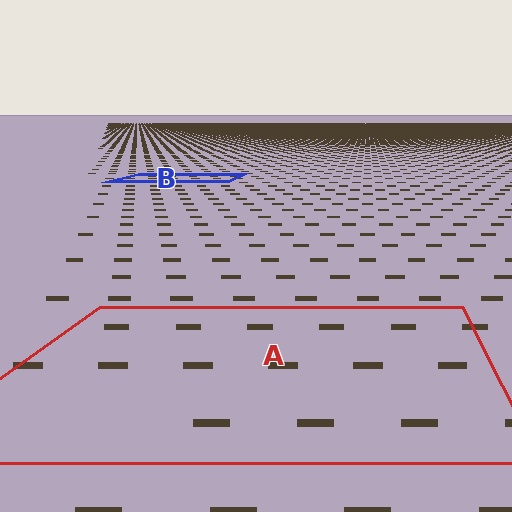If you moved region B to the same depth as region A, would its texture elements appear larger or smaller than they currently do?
They would appear larger. At a closer depth, the same texture elements are projected at a bigger on-screen size.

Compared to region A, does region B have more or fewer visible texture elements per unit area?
Region B has more texture elements per unit area — they are packed more densely because it is farther away.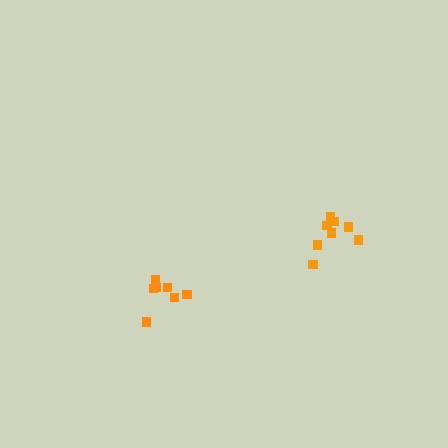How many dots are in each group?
Group 1: 8 dots, Group 2: 7 dots (15 total).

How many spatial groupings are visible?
There are 2 spatial groupings.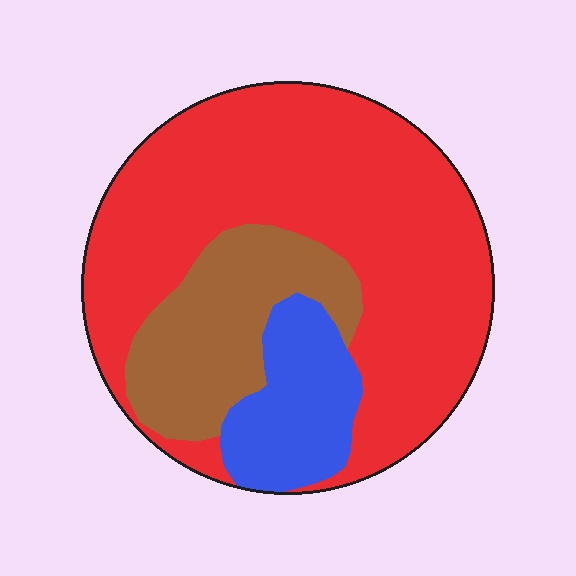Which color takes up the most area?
Red, at roughly 65%.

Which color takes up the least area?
Blue, at roughly 15%.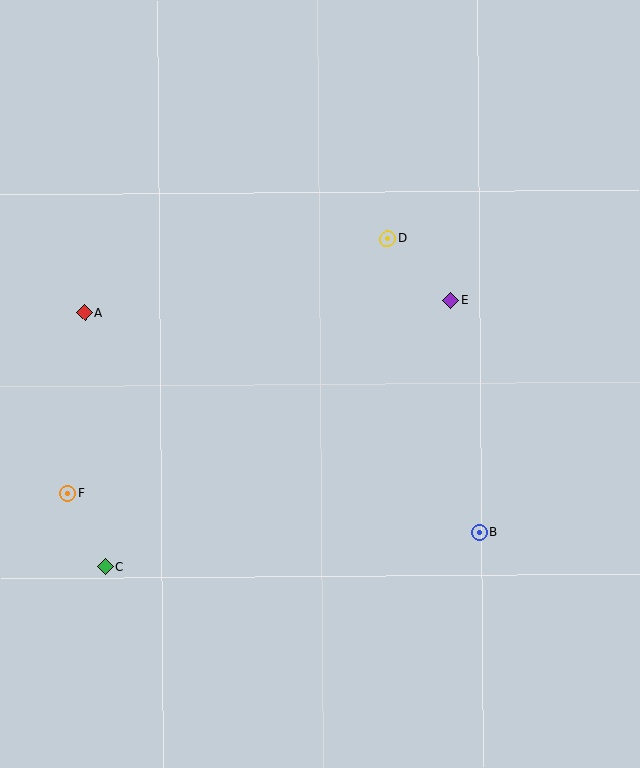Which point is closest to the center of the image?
Point E at (451, 300) is closest to the center.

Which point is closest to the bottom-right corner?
Point B is closest to the bottom-right corner.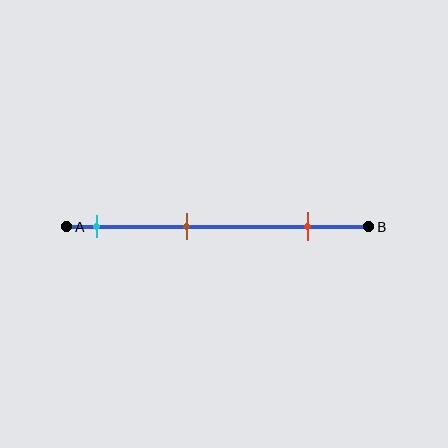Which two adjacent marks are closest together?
The cyan and brown marks are the closest adjacent pair.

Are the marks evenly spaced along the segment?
Yes, the marks are approximately evenly spaced.